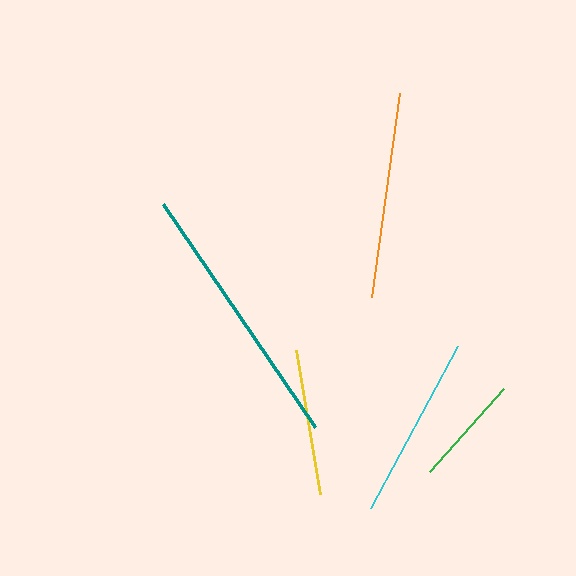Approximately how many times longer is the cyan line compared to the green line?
The cyan line is approximately 1.7 times the length of the green line.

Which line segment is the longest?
The teal line is the longest at approximately 270 pixels.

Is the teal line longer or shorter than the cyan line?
The teal line is longer than the cyan line.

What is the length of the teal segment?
The teal segment is approximately 270 pixels long.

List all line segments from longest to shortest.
From longest to shortest: teal, orange, cyan, yellow, green.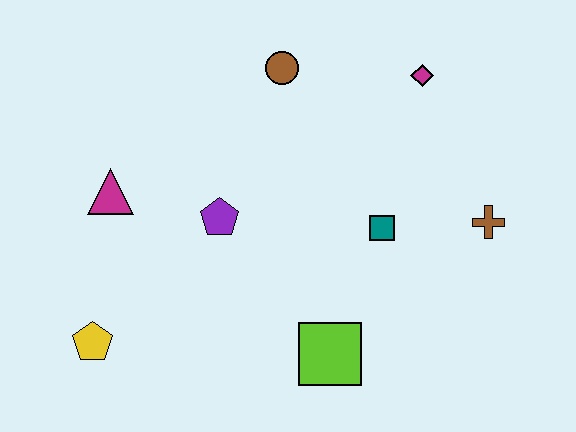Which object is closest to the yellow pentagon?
The magenta triangle is closest to the yellow pentagon.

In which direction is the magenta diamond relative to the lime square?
The magenta diamond is above the lime square.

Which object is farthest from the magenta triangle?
The brown cross is farthest from the magenta triangle.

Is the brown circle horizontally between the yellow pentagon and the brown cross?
Yes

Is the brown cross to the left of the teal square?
No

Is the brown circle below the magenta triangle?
No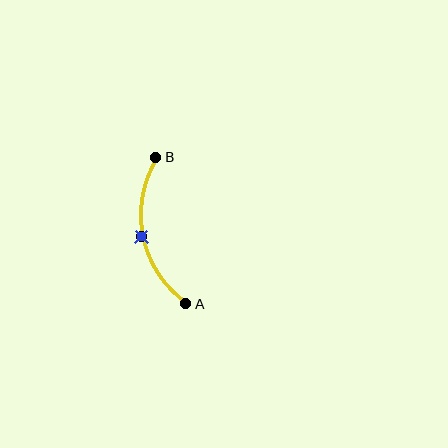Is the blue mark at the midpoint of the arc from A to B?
Yes. The blue mark lies on the arc at equal arc-length from both A and B — it is the arc midpoint.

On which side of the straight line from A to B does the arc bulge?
The arc bulges to the left of the straight line connecting A and B.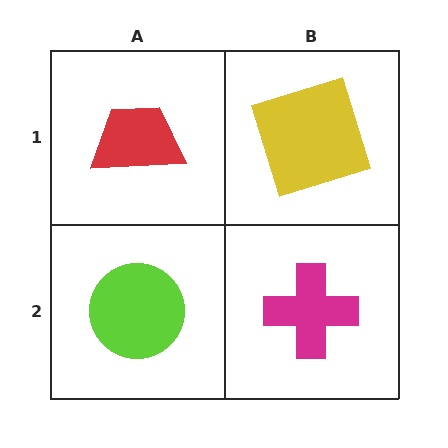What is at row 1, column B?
A yellow square.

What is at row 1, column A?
A red trapezoid.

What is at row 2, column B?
A magenta cross.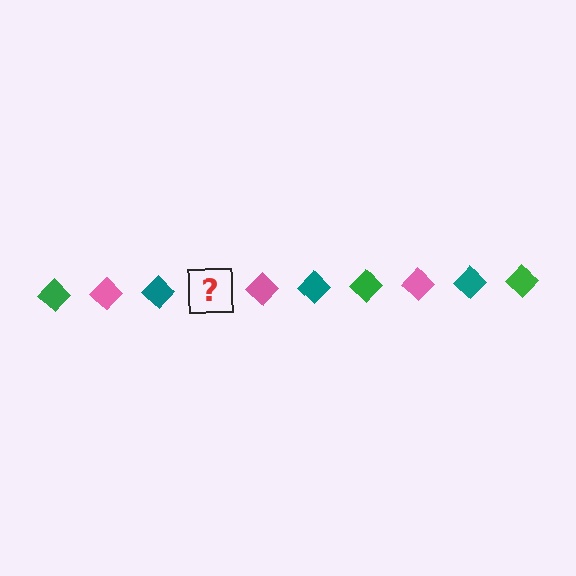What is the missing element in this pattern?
The missing element is a green diamond.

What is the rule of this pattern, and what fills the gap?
The rule is that the pattern cycles through green, pink, teal diamonds. The gap should be filled with a green diamond.